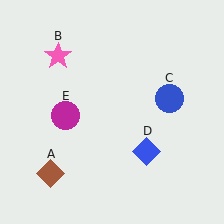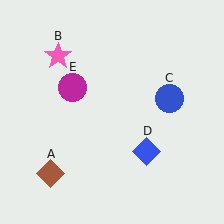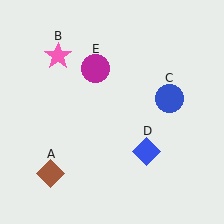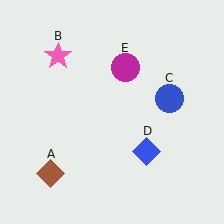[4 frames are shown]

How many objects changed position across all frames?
1 object changed position: magenta circle (object E).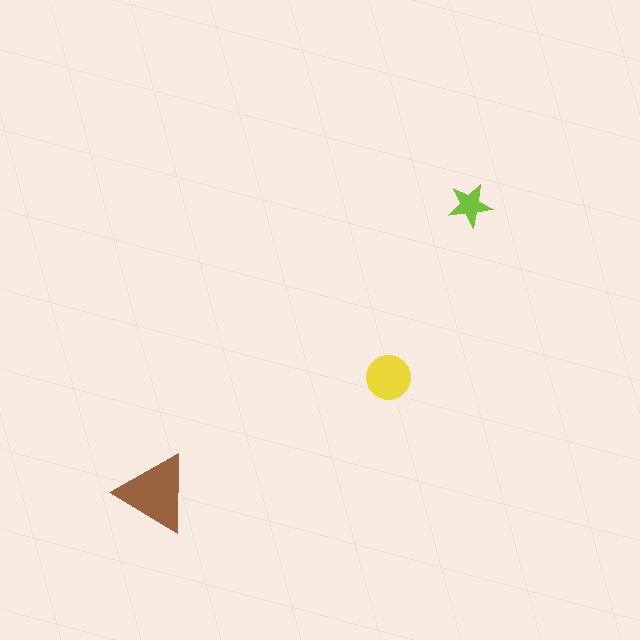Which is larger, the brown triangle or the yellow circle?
The brown triangle.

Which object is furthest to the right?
The lime star is rightmost.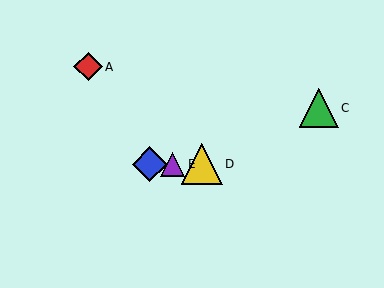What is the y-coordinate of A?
Object A is at y≈67.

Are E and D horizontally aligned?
Yes, both are at y≈164.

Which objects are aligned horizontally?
Objects B, D, E are aligned horizontally.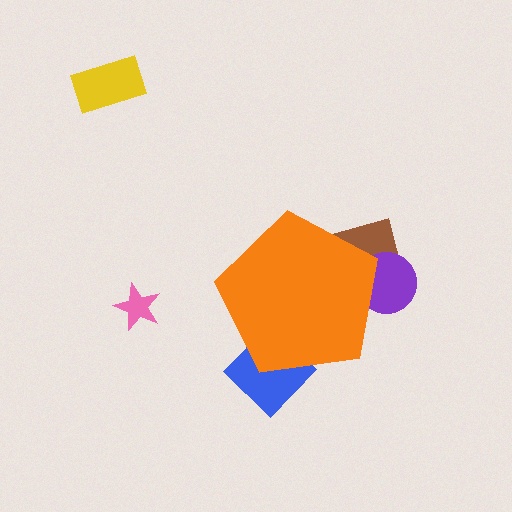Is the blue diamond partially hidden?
Yes, the blue diamond is partially hidden behind the orange pentagon.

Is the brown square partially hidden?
Yes, the brown square is partially hidden behind the orange pentagon.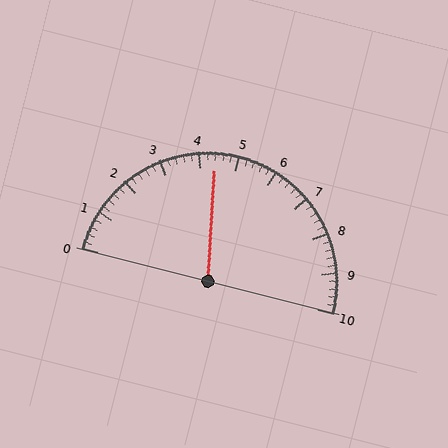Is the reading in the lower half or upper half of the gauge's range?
The reading is in the lower half of the range (0 to 10).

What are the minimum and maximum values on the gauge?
The gauge ranges from 0 to 10.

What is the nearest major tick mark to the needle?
The nearest major tick mark is 4.